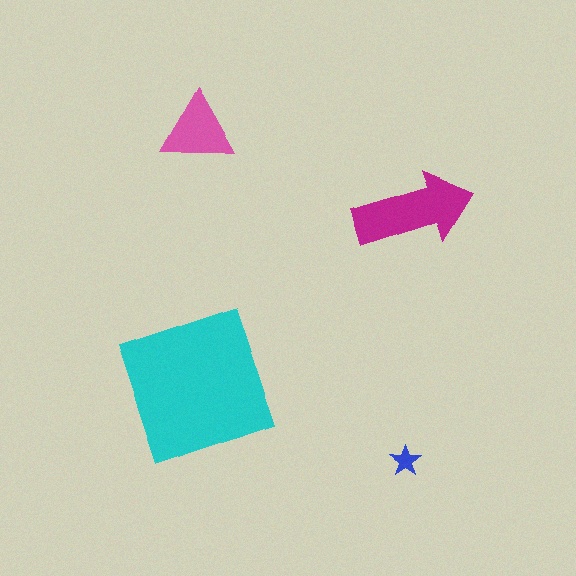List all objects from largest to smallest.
The cyan square, the magenta arrow, the pink triangle, the blue star.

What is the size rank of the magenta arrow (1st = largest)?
2nd.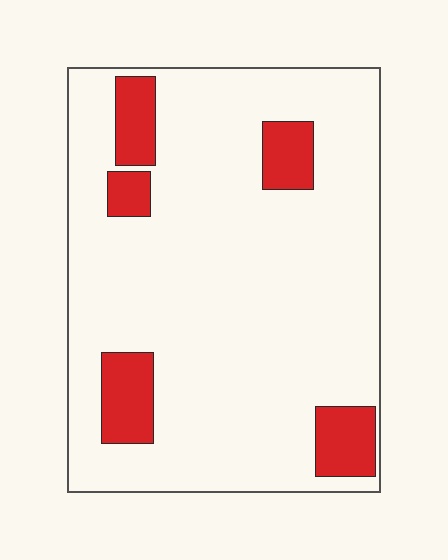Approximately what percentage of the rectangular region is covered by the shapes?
Approximately 15%.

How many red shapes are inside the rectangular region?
5.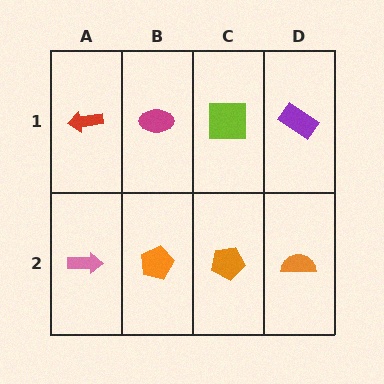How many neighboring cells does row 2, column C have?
3.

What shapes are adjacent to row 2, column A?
A red arrow (row 1, column A), an orange pentagon (row 2, column B).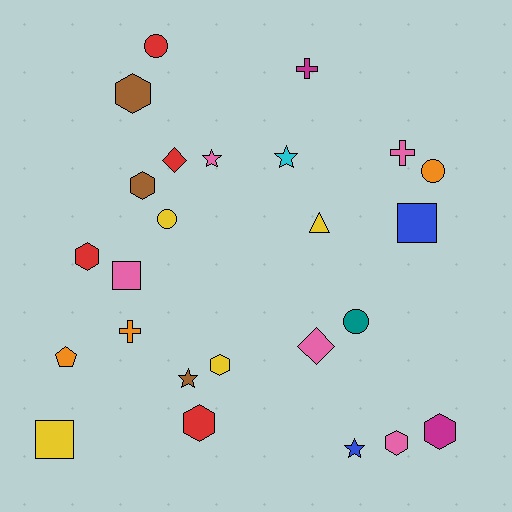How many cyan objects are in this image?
There is 1 cyan object.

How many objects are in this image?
There are 25 objects.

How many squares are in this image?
There are 3 squares.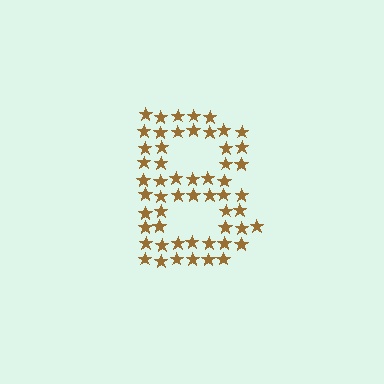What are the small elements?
The small elements are stars.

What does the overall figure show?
The overall figure shows the letter B.